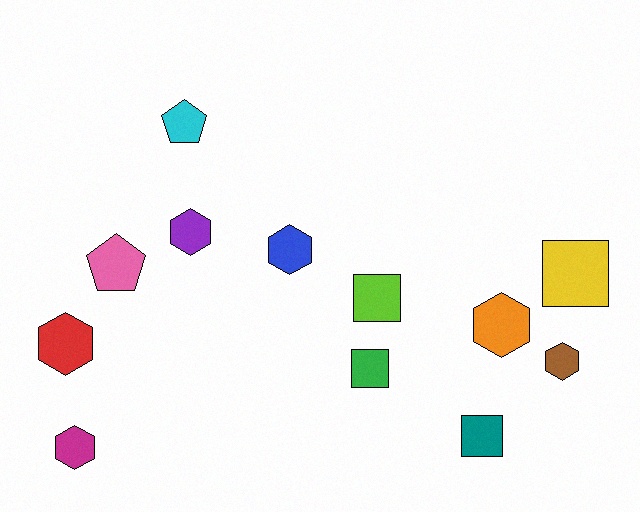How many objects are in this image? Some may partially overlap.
There are 12 objects.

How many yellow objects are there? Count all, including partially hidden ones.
There is 1 yellow object.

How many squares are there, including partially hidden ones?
There are 4 squares.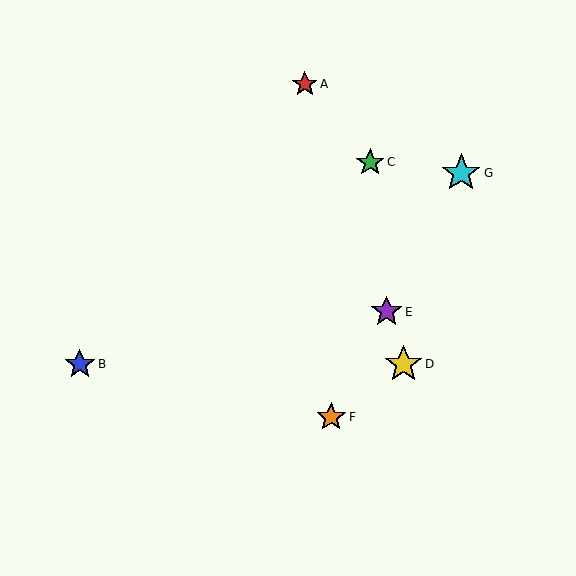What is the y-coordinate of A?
Object A is at y≈84.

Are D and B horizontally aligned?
Yes, both are at y≈364.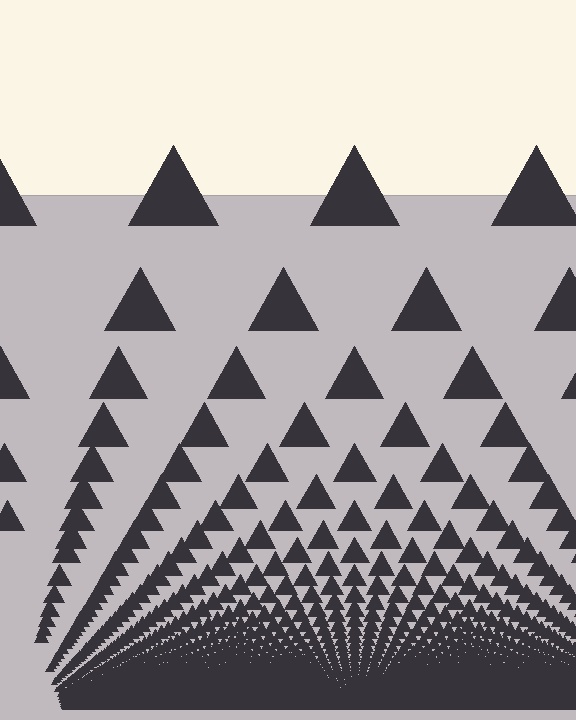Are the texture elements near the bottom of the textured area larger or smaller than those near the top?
Smaller. The gradient is inverted — elements near the bottom are smaller and denser.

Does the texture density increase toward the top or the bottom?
Density increases toward the bottom.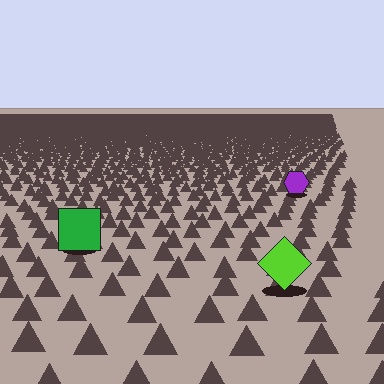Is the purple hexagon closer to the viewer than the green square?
No. The green square is closer — you can tell from the texture gradient: the ground texture is coarser near it.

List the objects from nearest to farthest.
From nearest to farthest: the lime diamond, the green square, the purple hexagon.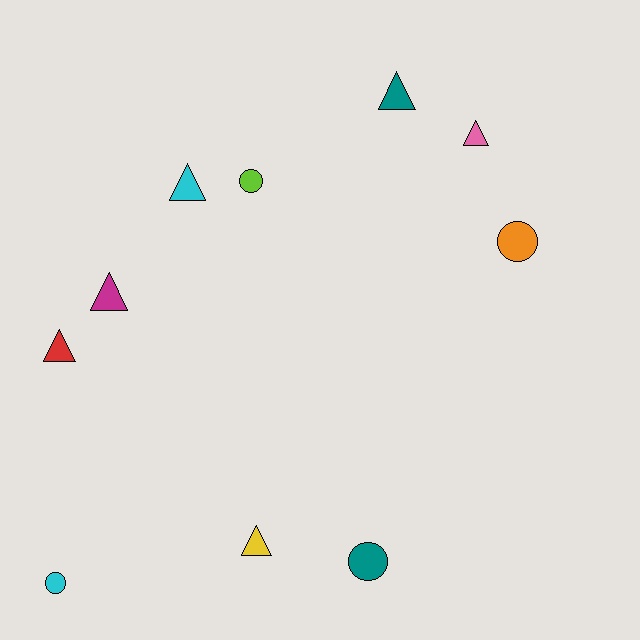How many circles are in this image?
There are 4 circles.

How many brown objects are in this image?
There are no brown objects.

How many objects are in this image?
There are 10 objects.